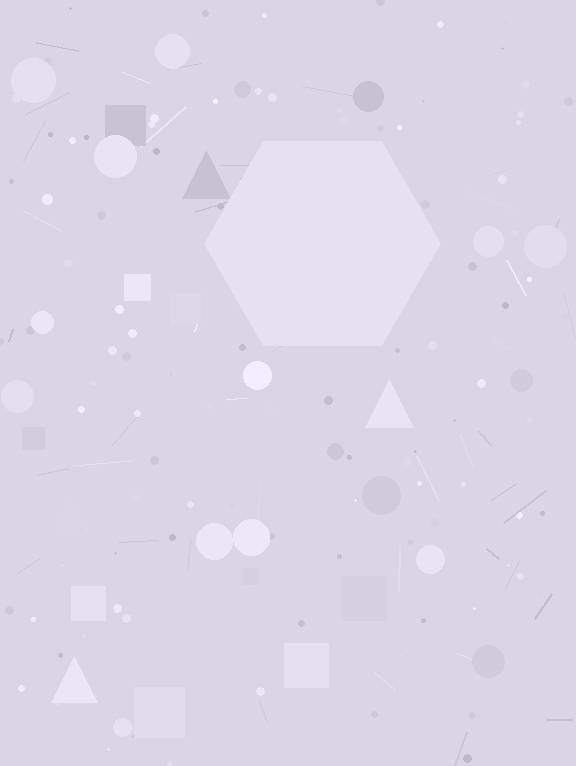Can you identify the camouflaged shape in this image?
The camouflaged shape is a hexagon.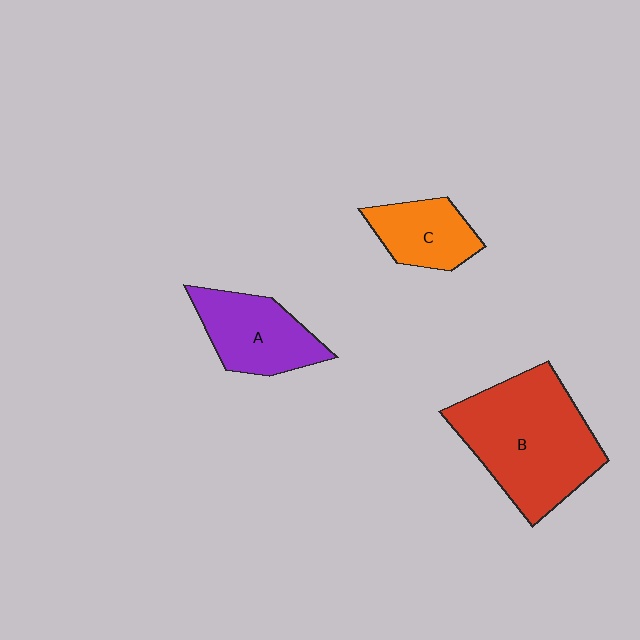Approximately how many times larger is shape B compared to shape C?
Approximately 2.4 times.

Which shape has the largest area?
Shape B (red).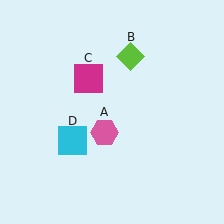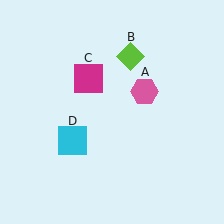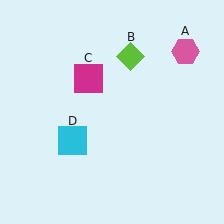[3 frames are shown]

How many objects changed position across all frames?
1 object changed position: pink hexagon (object A).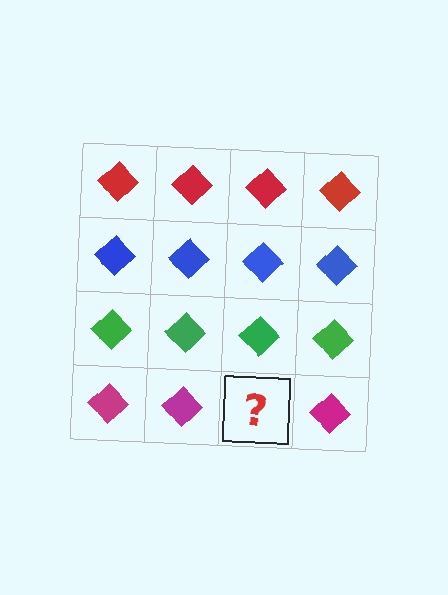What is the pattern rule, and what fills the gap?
The rule is that each row has a consistent color. The gap should be filled with a magenta diamond.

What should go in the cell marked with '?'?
The missing cell should contain a magenta diamond.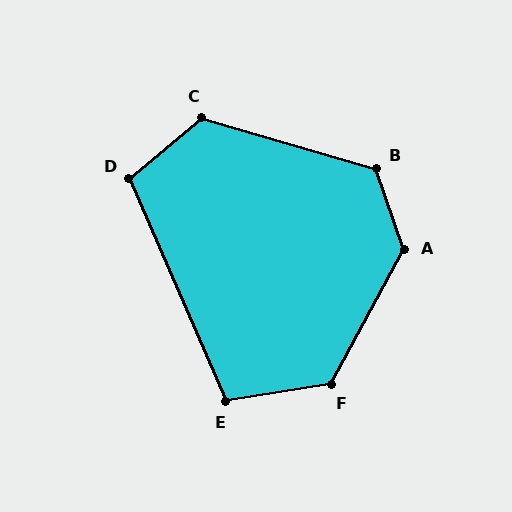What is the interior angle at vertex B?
Approximately 126 degrees (obtuse).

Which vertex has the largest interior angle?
A, at approximately 132 degrees.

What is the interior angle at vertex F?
Approximately 128 degrees (obtuse).